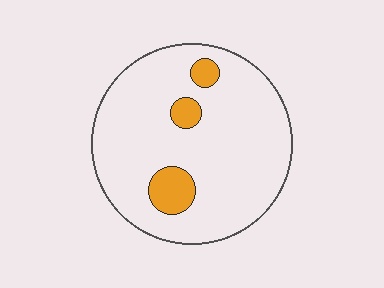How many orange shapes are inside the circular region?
3.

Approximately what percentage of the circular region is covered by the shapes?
Approximately 10%.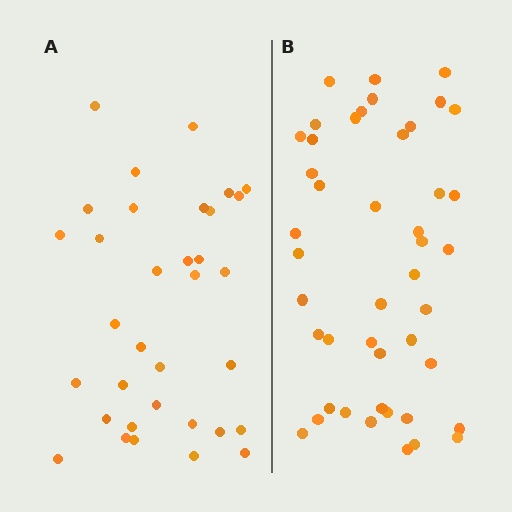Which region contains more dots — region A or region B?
Region B (the right region) has more dots.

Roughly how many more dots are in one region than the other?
Region B has roughly 12 or so more dots than region A.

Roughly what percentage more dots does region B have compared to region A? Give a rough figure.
About 30% more.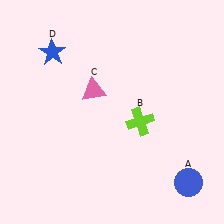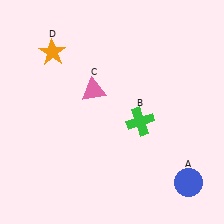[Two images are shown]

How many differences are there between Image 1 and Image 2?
There are 2 differences between the two images.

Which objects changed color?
B changed from lime to green. D changed from blue to orange.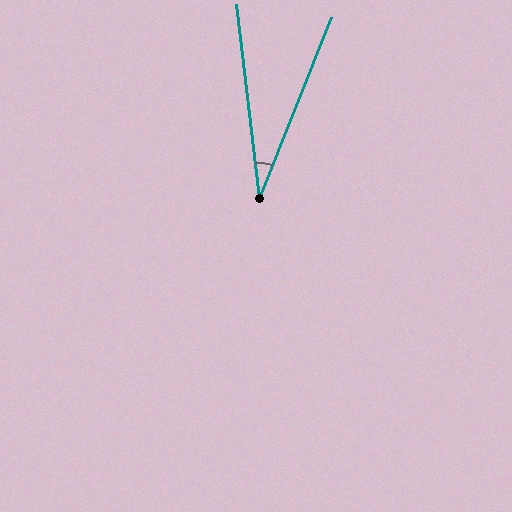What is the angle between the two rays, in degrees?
Approximately 28 degrees.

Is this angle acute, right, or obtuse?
It is acute.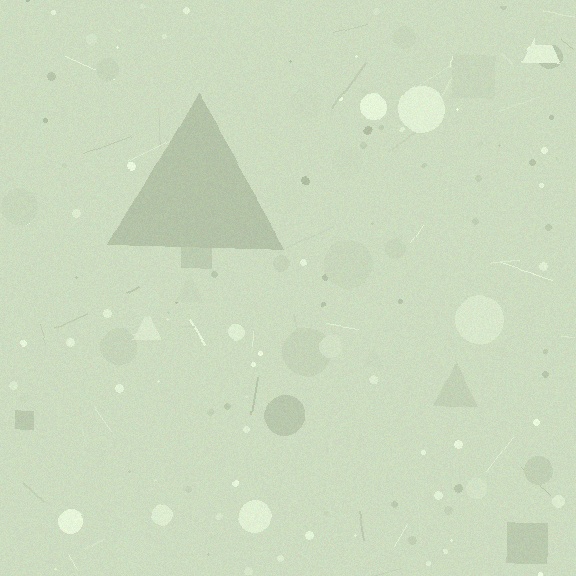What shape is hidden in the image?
A triangle is hidden in the image.